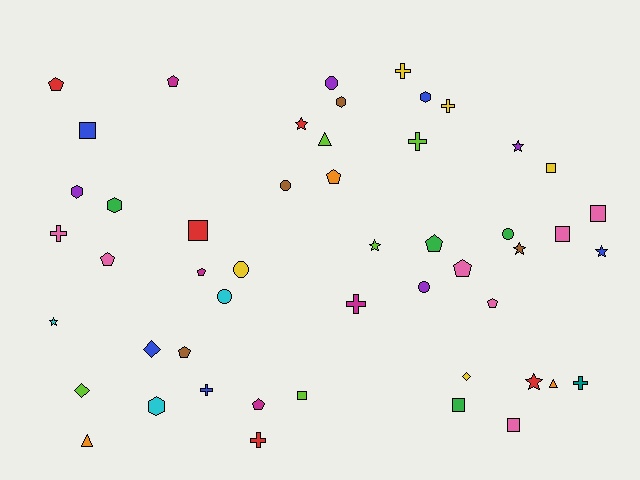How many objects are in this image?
There are 50 objects.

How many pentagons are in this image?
There are 10 pentagons.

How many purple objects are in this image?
There are 4 purple objects.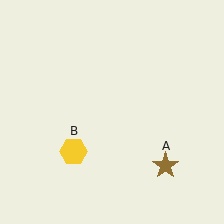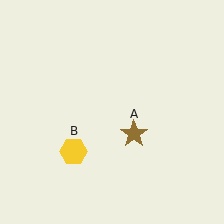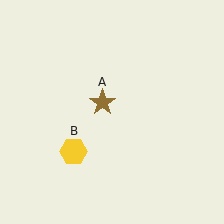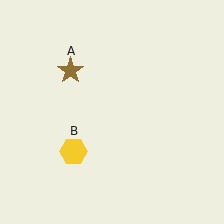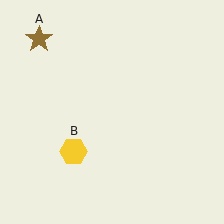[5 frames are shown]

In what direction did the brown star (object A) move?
The brown star (object A) moved up and to the left.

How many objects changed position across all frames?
1 object changed position: brown star (object A).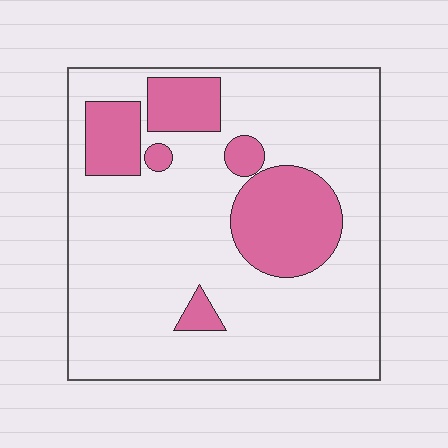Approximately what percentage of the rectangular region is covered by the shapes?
Approximately 20%.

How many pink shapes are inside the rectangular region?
6.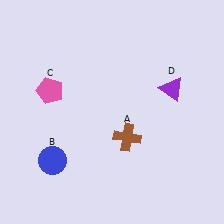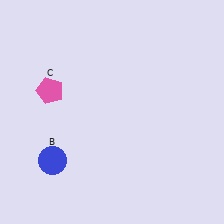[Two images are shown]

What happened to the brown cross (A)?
The brown cross (A) was removed in Image 2. It was in the bottom-right area of Image 1.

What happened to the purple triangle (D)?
The purple triangle (D) was removed in Image 2. It was in the top-right area of Image 1.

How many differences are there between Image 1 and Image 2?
There are 2 differences between the two images.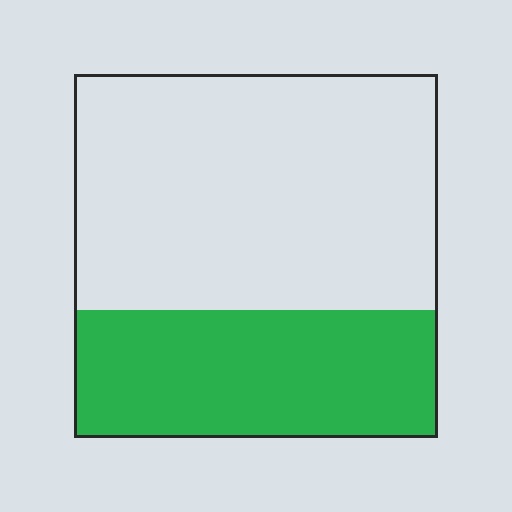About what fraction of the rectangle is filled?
About one third (1/3).